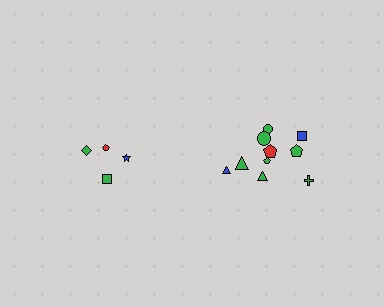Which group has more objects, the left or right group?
The right group.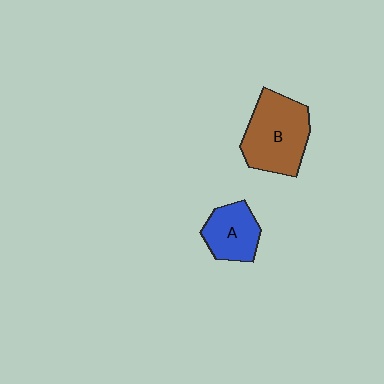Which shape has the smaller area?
Shape A (blue).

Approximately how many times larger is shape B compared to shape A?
Approximately 1.6 times.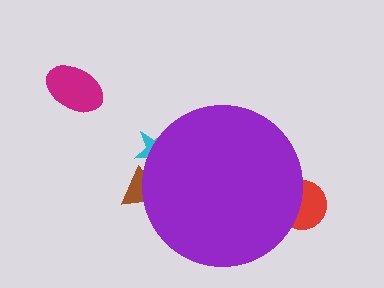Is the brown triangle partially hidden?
Yes, the brown triangle is partially hidden behind the purple circle.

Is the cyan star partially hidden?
Yes, the cyan star is partially hidden behind the purple circle.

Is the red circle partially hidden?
Yes, the red circle is partially hidden behind the purple circle.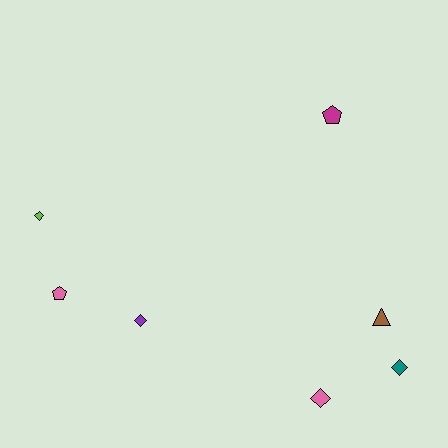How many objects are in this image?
There are 7 objects.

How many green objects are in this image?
There are no green objects.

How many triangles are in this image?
There is 1 triangle.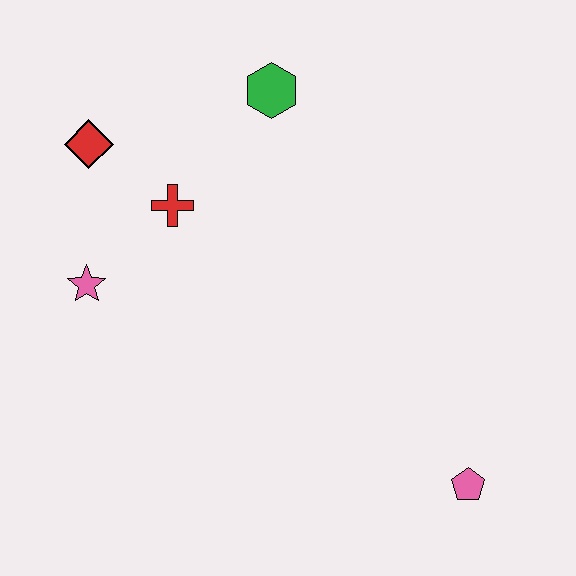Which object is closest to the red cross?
The red diamond is closest to the red cross.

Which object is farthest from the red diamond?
The pink pentagon is farthest from the red diamond.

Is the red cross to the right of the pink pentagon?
No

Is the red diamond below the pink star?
No